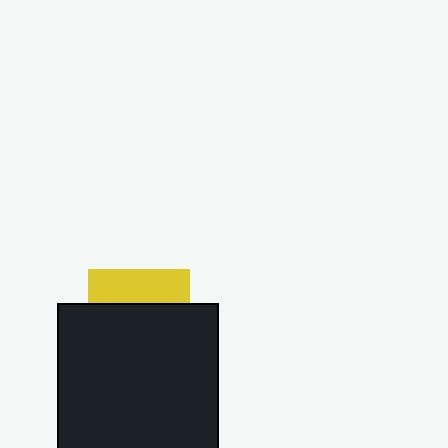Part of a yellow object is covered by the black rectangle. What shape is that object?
It is a square.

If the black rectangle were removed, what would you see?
You would see the complete yellow square.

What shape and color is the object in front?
The object in front is a black rectangle.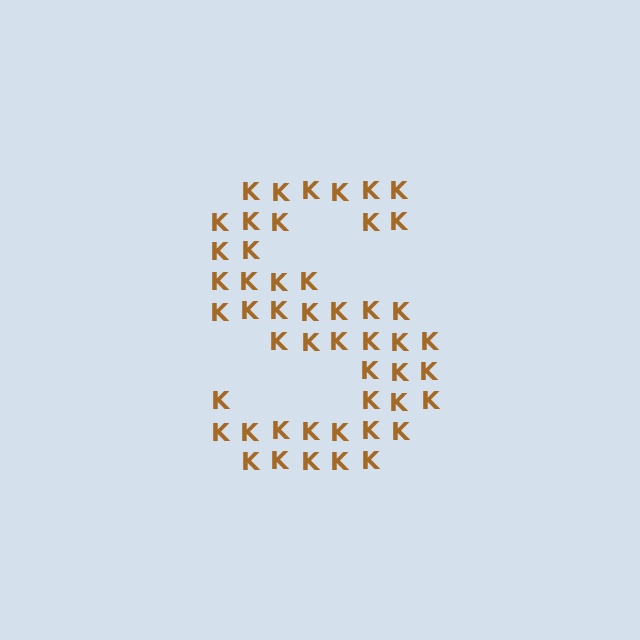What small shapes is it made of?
It is made of small letter K's.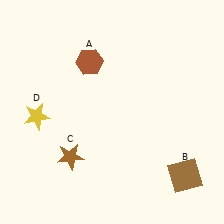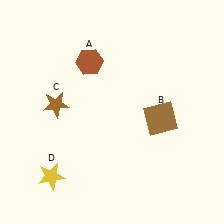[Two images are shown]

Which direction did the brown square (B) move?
The brown square (B) moved up.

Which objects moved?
The objects that moved are: the brown square (B), the brown star (C), the yellow star (D).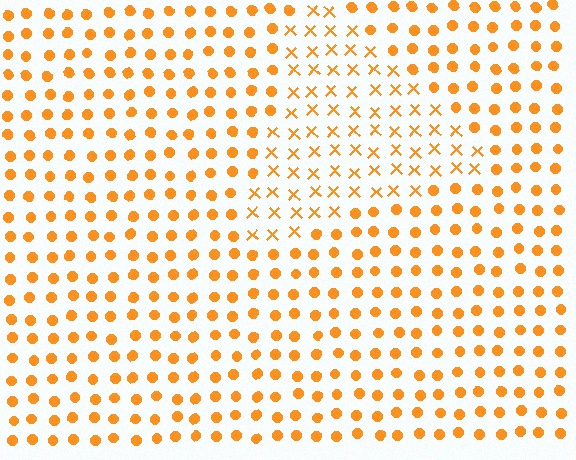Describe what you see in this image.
The image is filled with small orange elements arranged in a uniform grid. A triangle-shaped region contains X marks, while the surrounding area contains circles. The boundary is defined purely by the change in element shape.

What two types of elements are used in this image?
The image uses X marks inside the triangle region and circles outside it.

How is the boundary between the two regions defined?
The boundary is defined by a change in element shape: X marks inside vs. circles outside. All elements share the same color and spacing.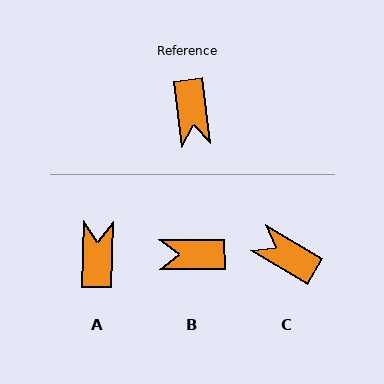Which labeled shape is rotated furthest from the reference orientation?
A, about 171 degrees away.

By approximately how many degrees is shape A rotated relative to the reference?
Approximately 171 degrees counter-clockwise.